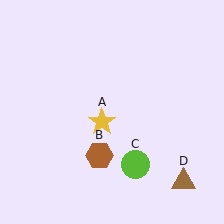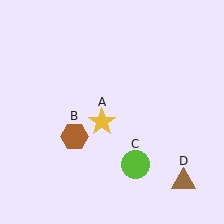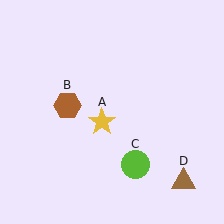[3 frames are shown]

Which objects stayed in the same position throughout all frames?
Yellow star (object A) and lime circle (object C) and brown triangle (object D) remained stationary.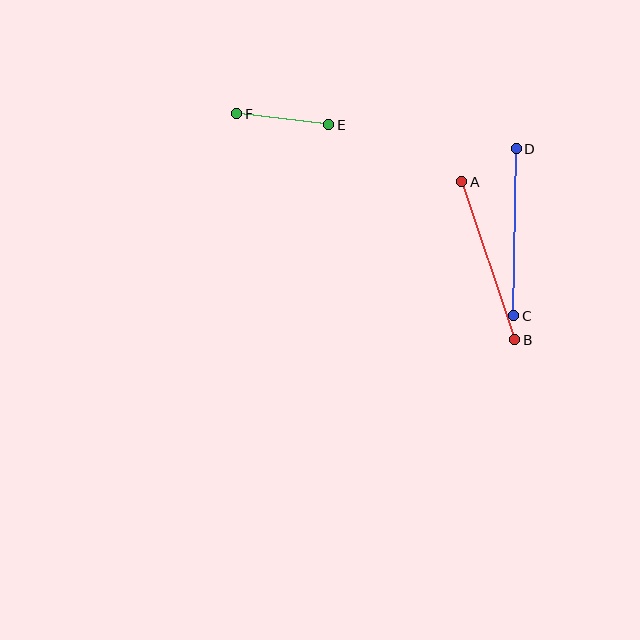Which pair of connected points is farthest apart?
Points C and D are farthest apart.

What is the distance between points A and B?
The distance is approximately 167 pixels.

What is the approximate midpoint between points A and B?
The midpoint is at approximately (488, 261) pixels.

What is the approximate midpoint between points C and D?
The midpoint is at approximately (515, 232) pixels.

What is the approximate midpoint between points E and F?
The midpoint is at approximately (283, 119) pixels.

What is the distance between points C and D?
The distance is approximately 167 pixels.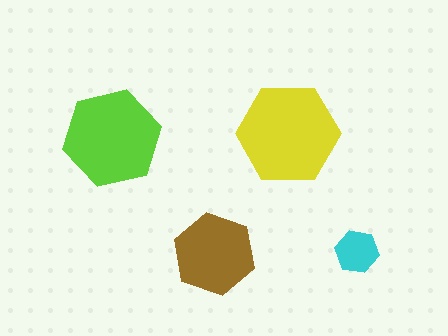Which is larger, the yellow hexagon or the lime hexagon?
The yellow one.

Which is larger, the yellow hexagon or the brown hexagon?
The yellow one.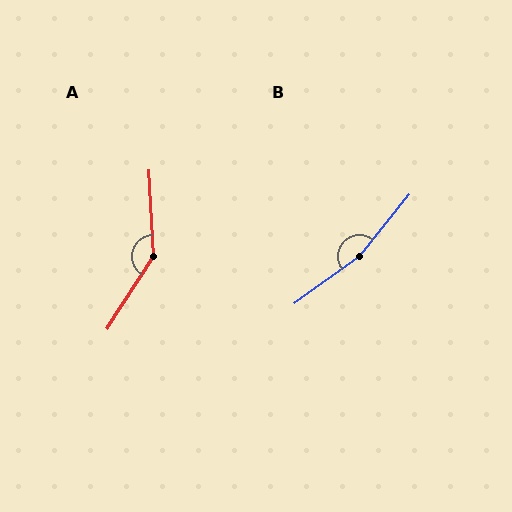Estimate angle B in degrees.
Approximately 165 degrees.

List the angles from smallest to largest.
A (144°), B (165°).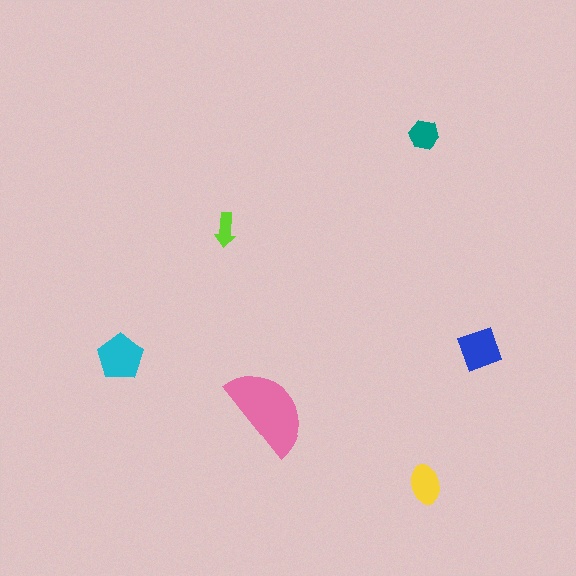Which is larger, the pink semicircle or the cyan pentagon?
The pink semicircle.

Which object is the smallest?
The lime arrow.